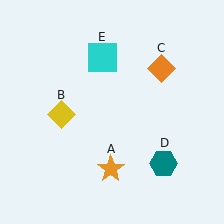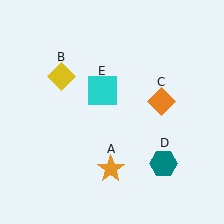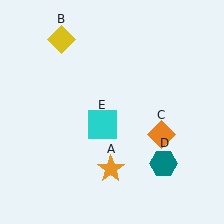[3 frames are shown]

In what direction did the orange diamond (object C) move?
The orange diamond (object C) moved down.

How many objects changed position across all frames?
3 objects changed position: yellow diamond (object B), orange diamond (object C), cyan square (object E).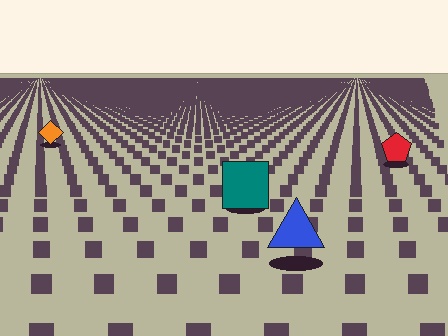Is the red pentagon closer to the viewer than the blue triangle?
No. The blue triangle is closer — you can tell from the texture gradient: the ground texture is coarser near it.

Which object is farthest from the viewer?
The orange diamond is farthest from the viewer. It appears smaller and the ground texture around it is denser.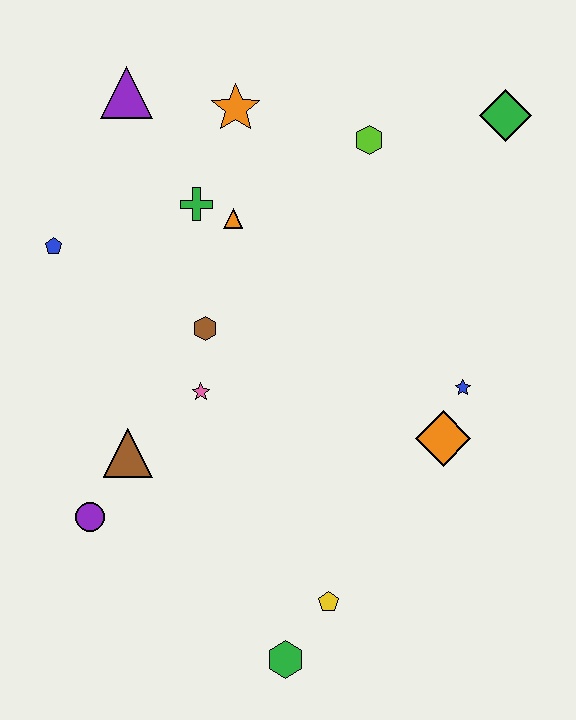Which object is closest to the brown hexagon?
The pink star is closest to the brown hexagon.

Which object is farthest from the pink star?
The green diamond is farthest from the pink star.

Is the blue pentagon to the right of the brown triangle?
No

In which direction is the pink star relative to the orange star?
The pink star is below the orange star.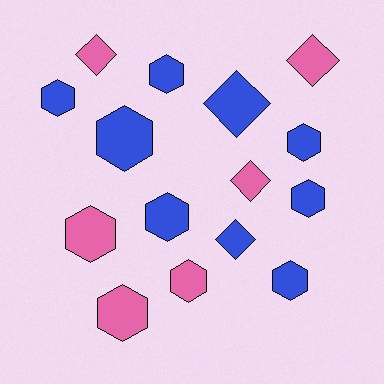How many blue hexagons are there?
There are 7 blue hexagons.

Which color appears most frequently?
Blue, with 9 objects.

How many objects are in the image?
There are 15 objects.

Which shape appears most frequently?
Hexagon, with 10 objects.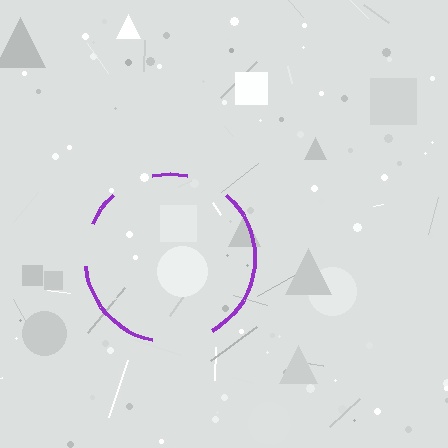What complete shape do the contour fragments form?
The contour fragments form a circle.